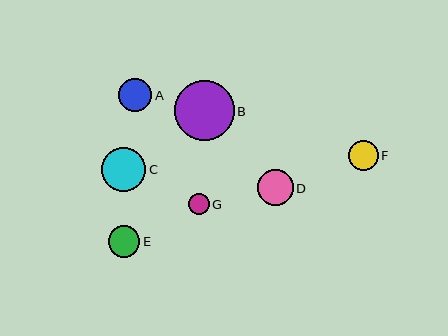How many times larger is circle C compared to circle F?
Circle C is approximately 1.5 times the size of circle F.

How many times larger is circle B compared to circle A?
Circle B is approximately 1.8 times the size of circle A.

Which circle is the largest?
Circle B is the largest with a size of approximately 60 pixels.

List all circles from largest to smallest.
From largest to smallest: B, C, D, A, E, F, G.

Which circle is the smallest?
Circle G is the smallest with a size of approximately 21 pixels.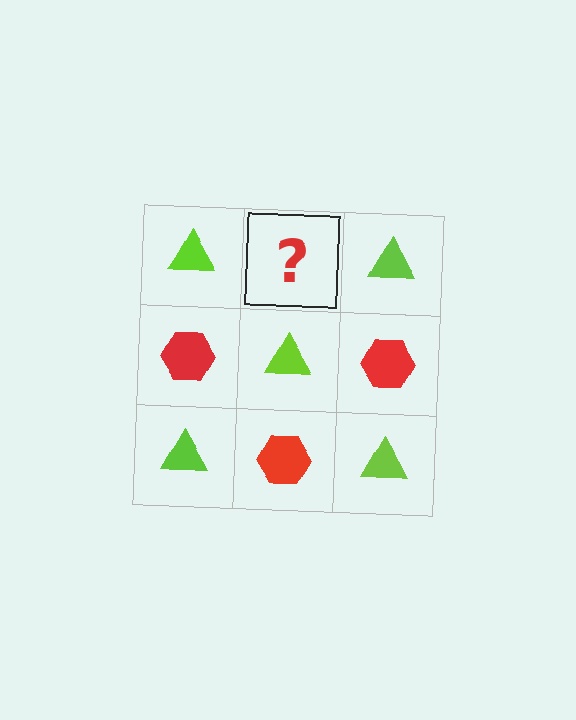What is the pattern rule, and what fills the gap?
The rule is that it alternates lime triangle and red hexagon in a checkerboard pattern. The gap should be filled with a red hexagon.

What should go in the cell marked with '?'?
The missing cell should contain a red hexagon.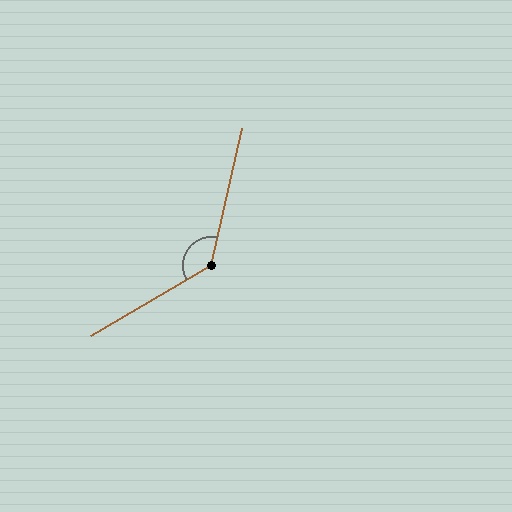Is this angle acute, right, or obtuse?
It is obtuse.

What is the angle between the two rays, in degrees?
Approximately 133 degrees.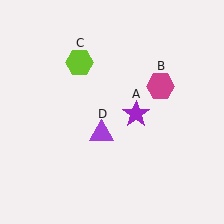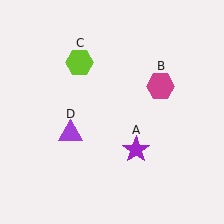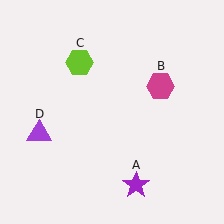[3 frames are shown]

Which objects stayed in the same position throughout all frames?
Magenta hexagon (object B) and lime hexagon (object C) remained stationary.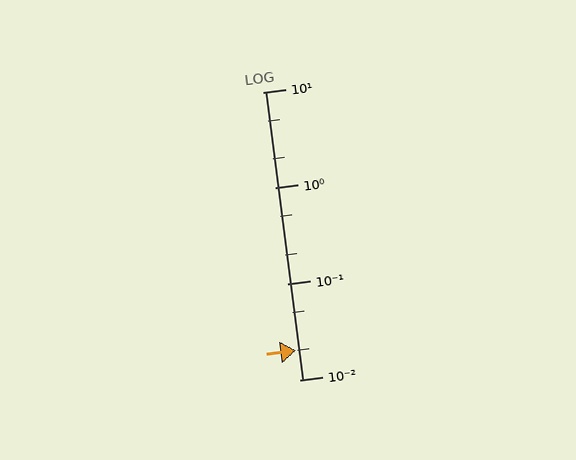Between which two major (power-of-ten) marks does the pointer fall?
The pointer is between 0.01 and 0.1.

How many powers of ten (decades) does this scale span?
The scale spans 3 decades, from 0.01 to 10.